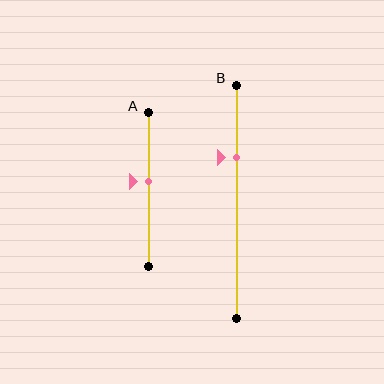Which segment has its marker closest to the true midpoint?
Segment A has its marker closest to the true midpoint.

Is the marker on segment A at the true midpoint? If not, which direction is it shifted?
No, the marker on segment A is shifted upward by about 5% of the segment length.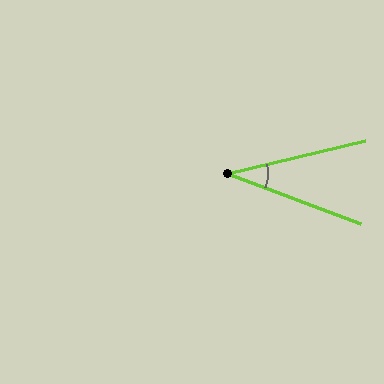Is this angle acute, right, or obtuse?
It is acute.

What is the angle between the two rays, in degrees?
Approximately 34 degrees.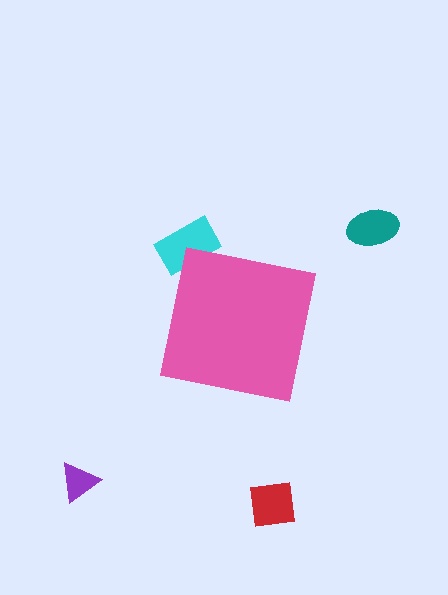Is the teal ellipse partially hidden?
No, the teal ellipse is fully visible.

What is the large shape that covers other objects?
A pink square.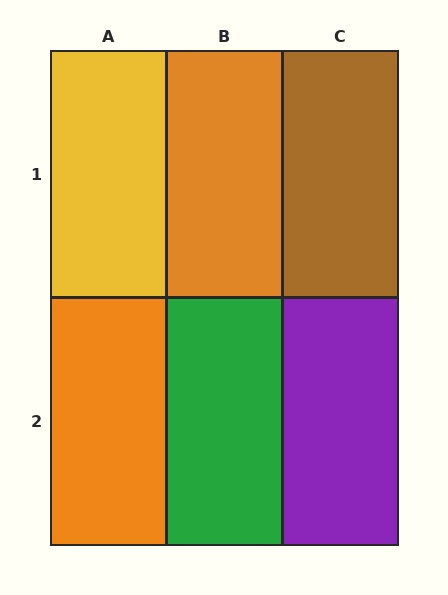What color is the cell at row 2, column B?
Green.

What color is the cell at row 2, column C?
Purple.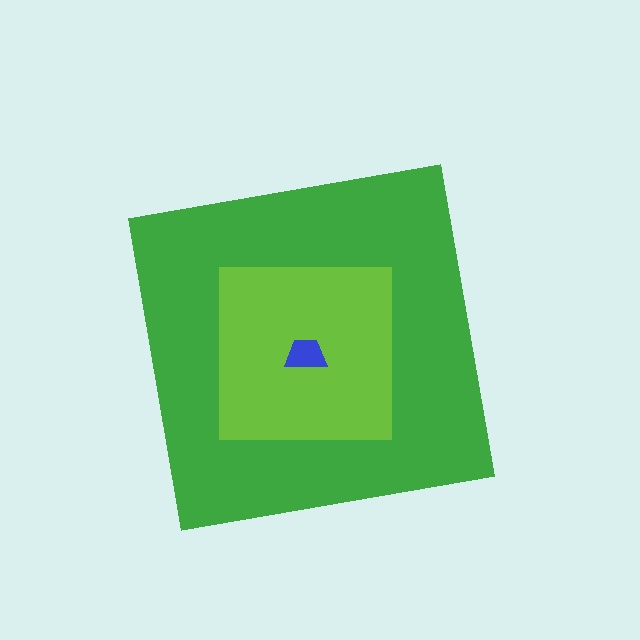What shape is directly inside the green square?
The lime square.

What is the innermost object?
The blue trapezoid.